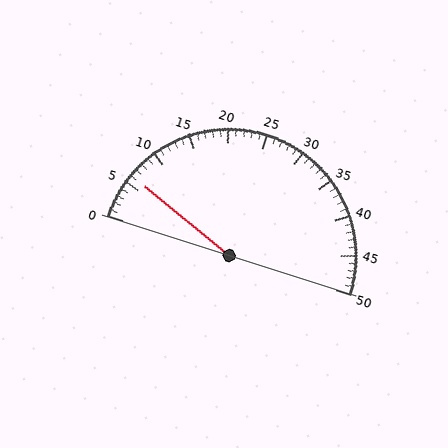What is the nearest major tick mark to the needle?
The nearest major tick mark is 5.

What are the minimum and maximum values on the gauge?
The gauge ranges from 0 to 50.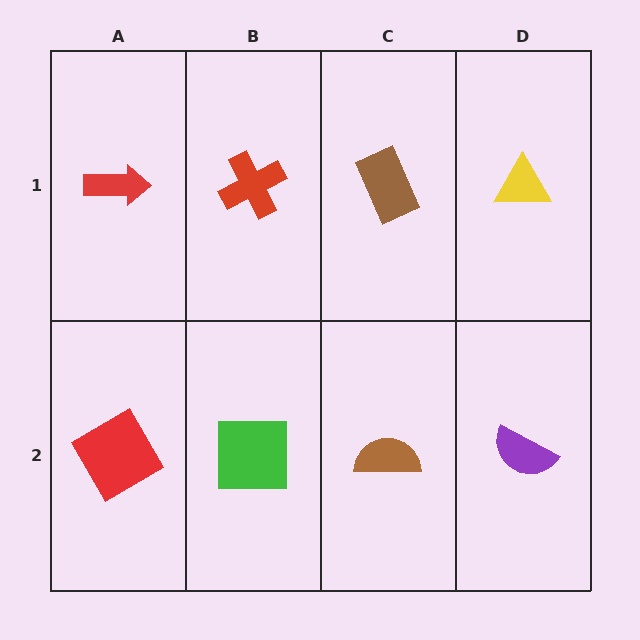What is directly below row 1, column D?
A purple semicircle.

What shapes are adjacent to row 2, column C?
A brown rectangle (row 1, column C), a green square (row 2, column B), a purple semicircle (row 2, column D).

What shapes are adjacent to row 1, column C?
A brown semicircle (row 2, column C), a red cross (row 1, column B), a yellow triangle (row 1, column D).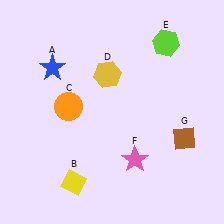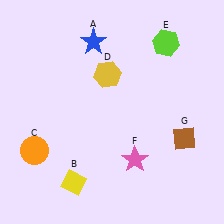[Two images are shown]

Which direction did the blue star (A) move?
The blue star (A) moved right.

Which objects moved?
The objects that moved are: the blue star (A), the orange circle (C).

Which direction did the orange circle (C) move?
The orange circle (C) moved down.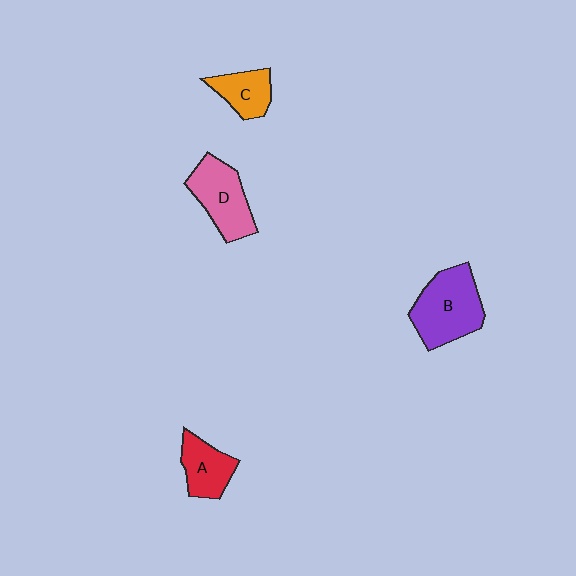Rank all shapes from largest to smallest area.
From largest to smallest: B (purple), D (pink), A (red), C (orange).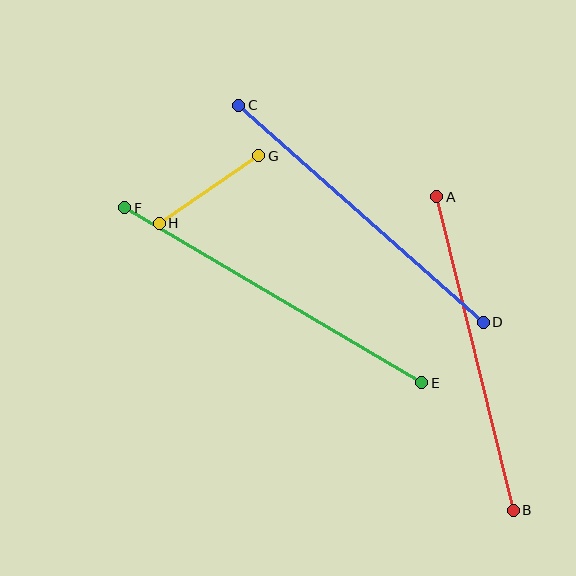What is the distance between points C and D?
The distance is approximately 327 pixels.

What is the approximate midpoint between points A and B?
The midpoint is at approximately (475, 354) pixels.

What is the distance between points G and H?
The distance is approximately 120 pixels.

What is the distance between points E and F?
The distance is approximately 345 pixels.